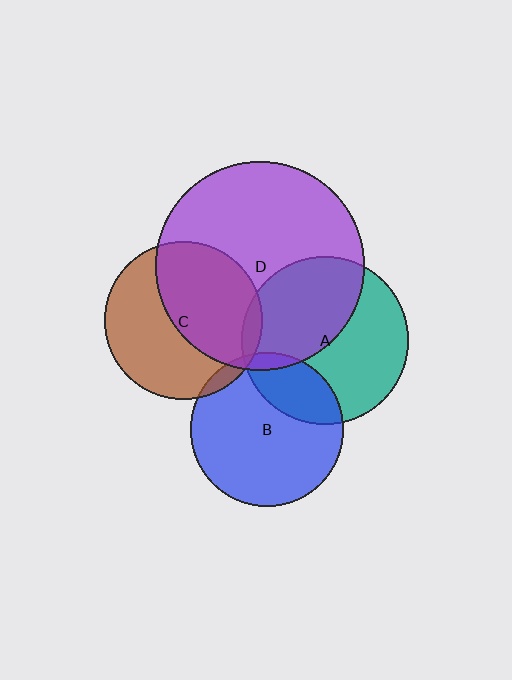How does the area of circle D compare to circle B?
Approximately 1.9 times.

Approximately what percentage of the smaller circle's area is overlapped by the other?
Approximately 45%.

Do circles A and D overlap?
Yes.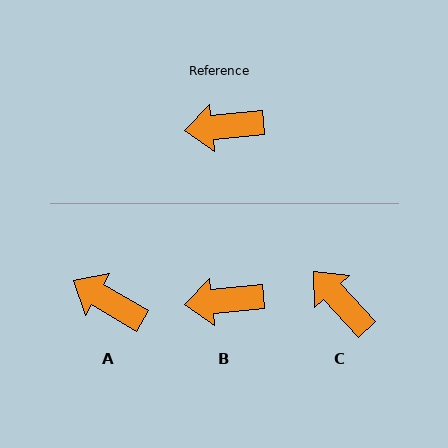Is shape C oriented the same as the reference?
No, it is off by about 53 degrees.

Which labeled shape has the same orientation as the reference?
B.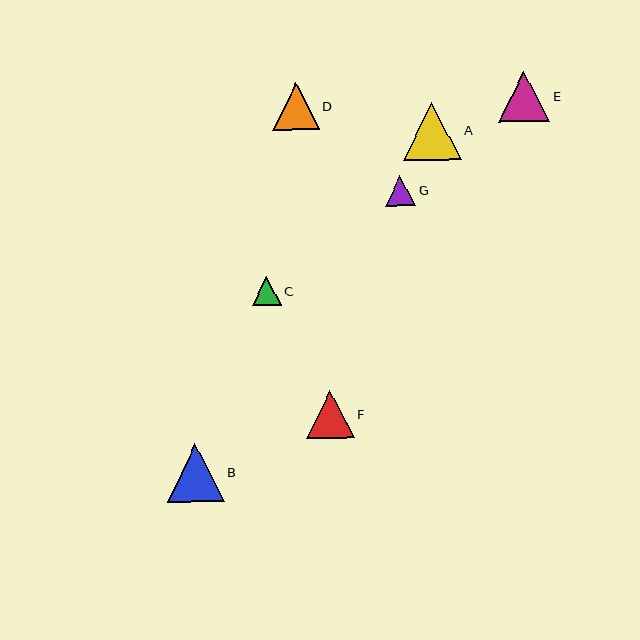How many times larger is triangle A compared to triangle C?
Triangle A is approximately 2.0 times the size of triangle C.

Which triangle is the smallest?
Triangle C is the smallest with a size of approximately 29 pixels.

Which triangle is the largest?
Triangle A is the largest with a size of approximately 58 pixels.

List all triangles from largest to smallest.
From largest to smallest: A, B, E, F, D, G, C.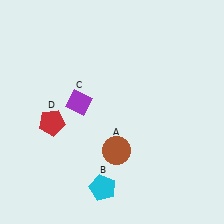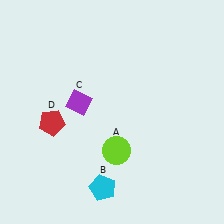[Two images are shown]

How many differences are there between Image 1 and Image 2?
There is 1 difference between the two images.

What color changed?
The circle (A) changed from brown in Image 1 to lime in Image 2.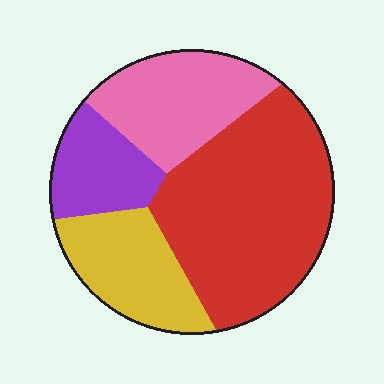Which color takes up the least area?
Purple, at roughly 15%.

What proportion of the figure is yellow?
Yellow takes up less than a quarter of the figure.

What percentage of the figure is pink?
Pink covers about 20% of the figure.